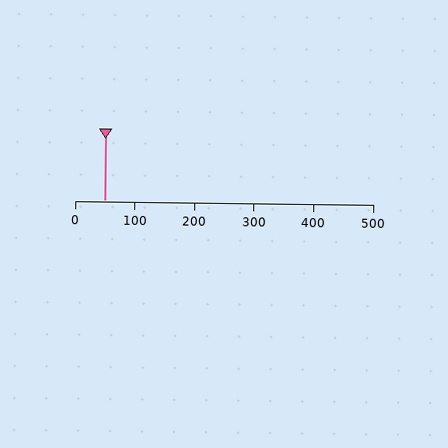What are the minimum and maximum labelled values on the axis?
The axis runs from 0 to 500.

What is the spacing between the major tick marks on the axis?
The major ticks are spaced 100 apart.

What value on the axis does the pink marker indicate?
The marker indicates approximately 50.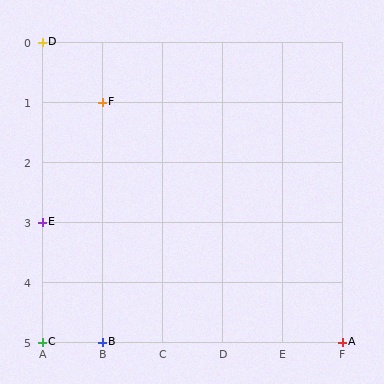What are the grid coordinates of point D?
Point D is at grid coordinates (A, 0).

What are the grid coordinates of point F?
Point F is at grid coordinates (B, 1).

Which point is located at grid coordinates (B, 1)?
Point F is at (B, 1).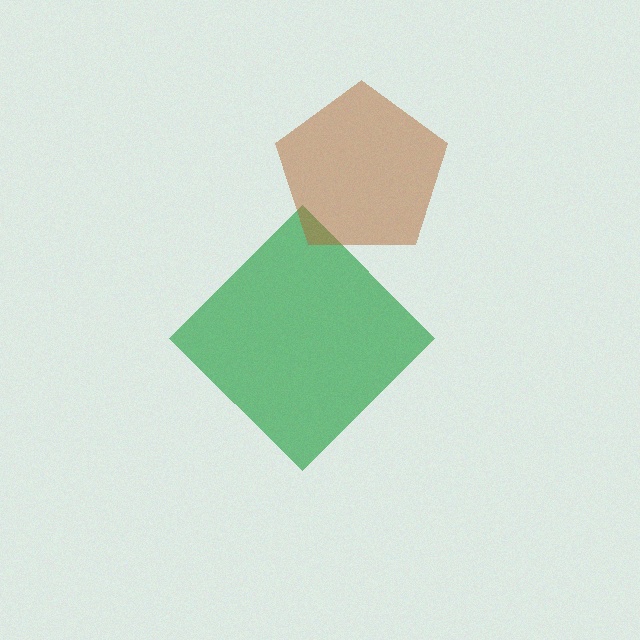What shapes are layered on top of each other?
The layered shapes are: a green diamond, a brown pentagon.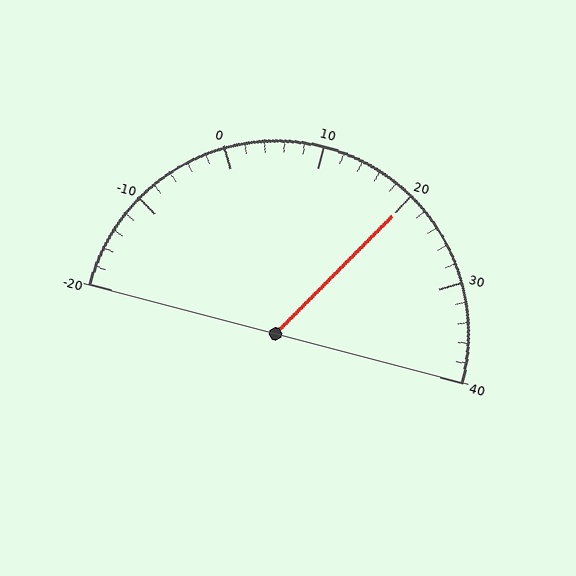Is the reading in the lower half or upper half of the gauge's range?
The reading is in the upper half of the range (-20 to 40).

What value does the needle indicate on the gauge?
The needle indicates approximately 20.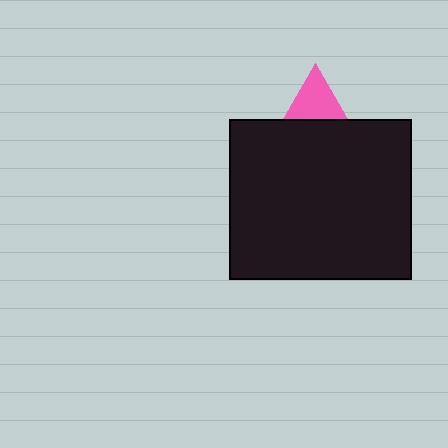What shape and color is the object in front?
The object in front is a black rectangle.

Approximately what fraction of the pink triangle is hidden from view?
Roughly 59% of the pink triangle is hidden behind the black rectangle.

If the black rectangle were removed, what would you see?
You would see the complete pink triangle.